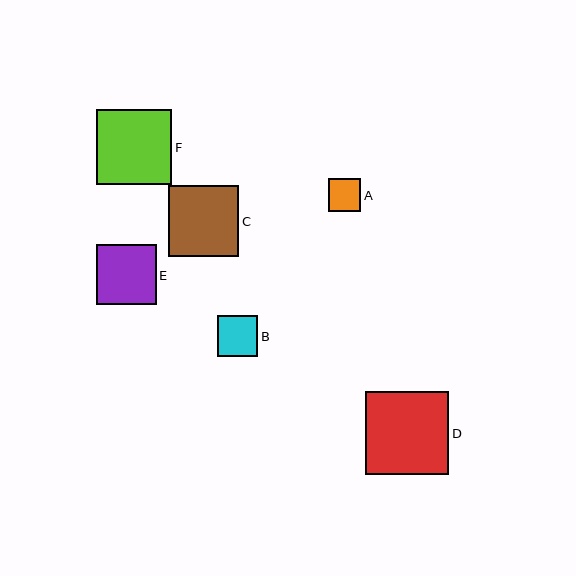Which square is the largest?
Square D is the largest with a size of approximately 83 pixels.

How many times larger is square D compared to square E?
Square D is approximately 1.4 times the size of square E.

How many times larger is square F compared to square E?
Square F is approximately 1.3 times the size of square E.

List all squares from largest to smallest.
From largest to smallest: D, F, C, E, B, A.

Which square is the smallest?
Square A is the smallest with a size of approximately 32 pixels.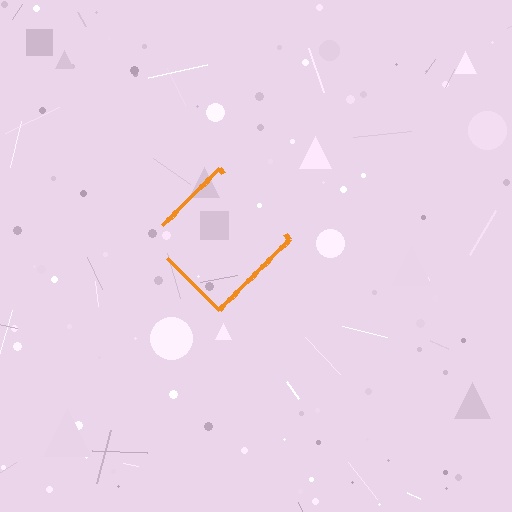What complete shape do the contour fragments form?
The contour fragments form a diamond.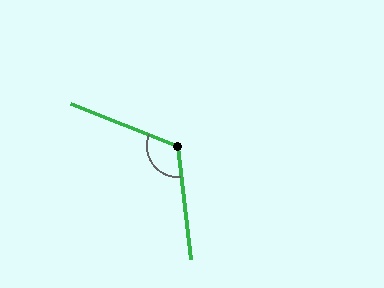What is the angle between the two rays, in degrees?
Approximately 118 degrees.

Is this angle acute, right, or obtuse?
It is obtuse.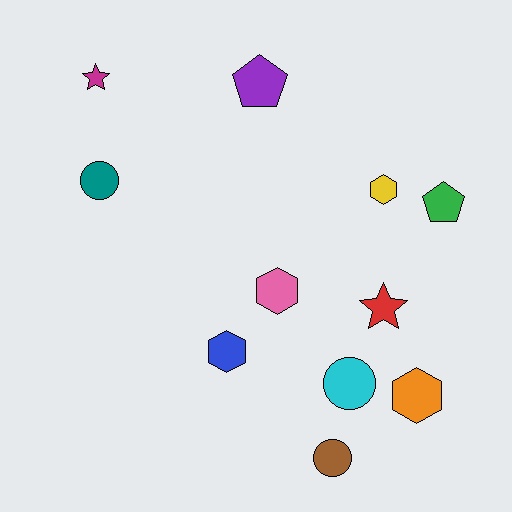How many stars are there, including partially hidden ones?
There are 2 stars.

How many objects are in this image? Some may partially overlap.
There are 11 objects.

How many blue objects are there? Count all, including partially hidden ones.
There is 1 blue object.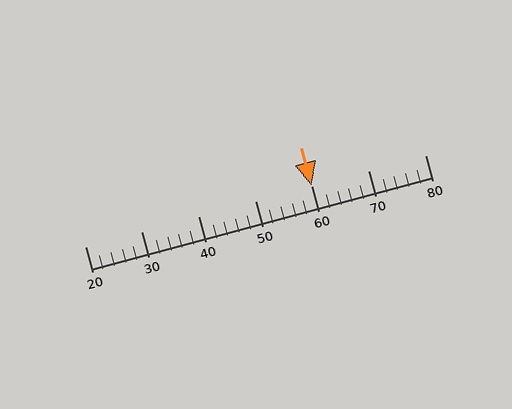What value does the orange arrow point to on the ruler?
The orange arrow points to approximately 60.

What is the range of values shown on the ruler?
The ruler shows values from 20 to 80.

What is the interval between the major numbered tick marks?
The major tick marks are spaced 10 units apart.